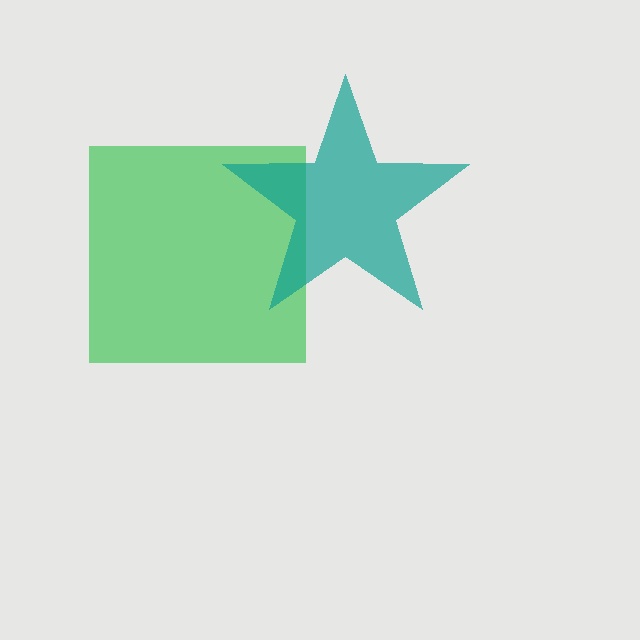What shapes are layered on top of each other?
The layered shapes are: a green square, a teal star.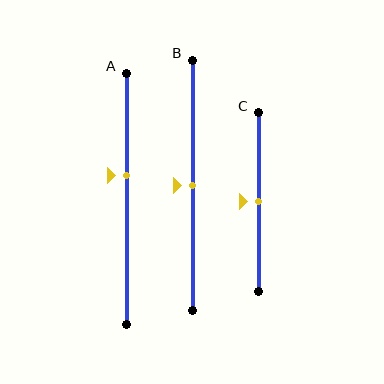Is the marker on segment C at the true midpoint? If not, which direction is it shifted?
Yes, the marker on segment C is at the true midpoint.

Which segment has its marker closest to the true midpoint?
Segment B has its marker closest to the true midpoint.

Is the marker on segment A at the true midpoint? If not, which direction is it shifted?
No, the marker on segment A is shifted upward by about 9% of the segment length.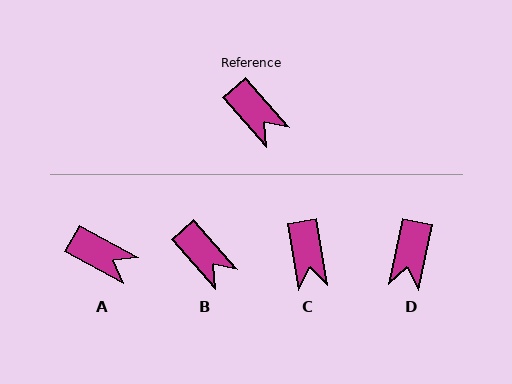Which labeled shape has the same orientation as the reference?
B.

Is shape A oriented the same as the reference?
No, it is off by about 20 degrees.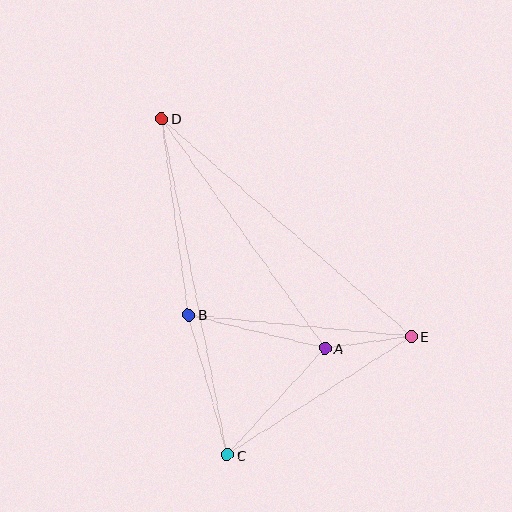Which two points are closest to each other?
Points A and E are closest to each other.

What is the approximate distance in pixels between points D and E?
The distance between D and E is approximately 331 pixels.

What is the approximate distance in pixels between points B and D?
The distance between B and D is approximately 198 pixels.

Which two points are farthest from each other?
Points C and D are farthest from each other.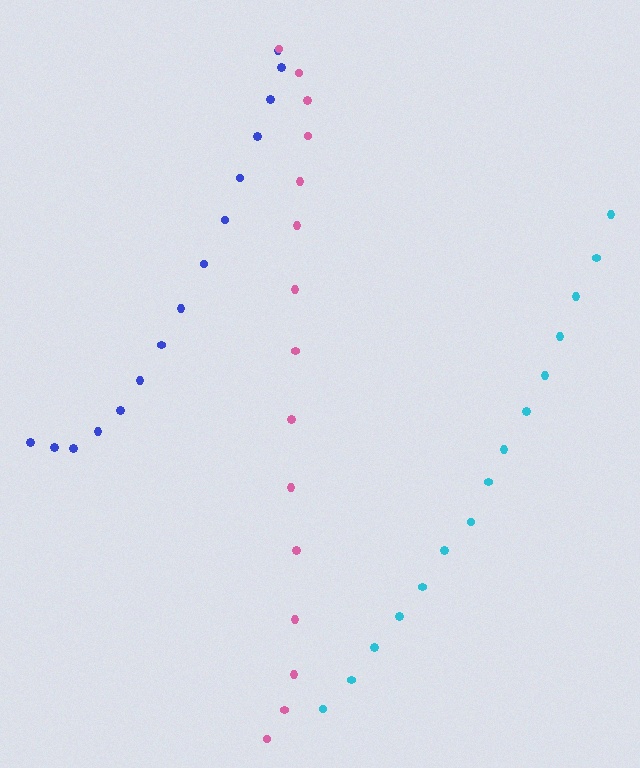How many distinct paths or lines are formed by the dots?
There are 3 distinct paths.